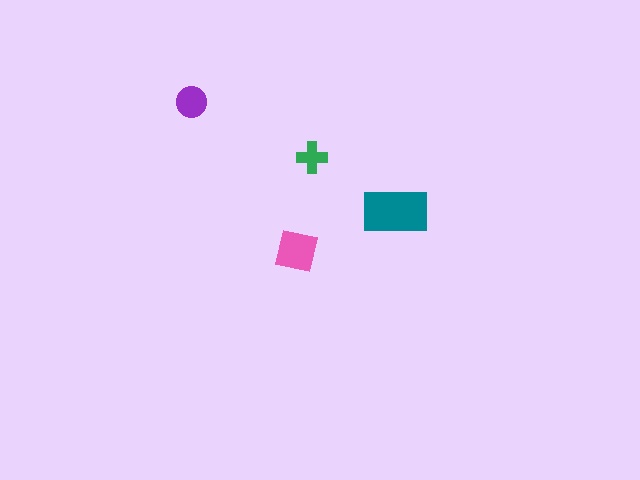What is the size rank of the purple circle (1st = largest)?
3rd.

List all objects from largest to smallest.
The teal rectangle, the pink square, the purple circle, the green cross.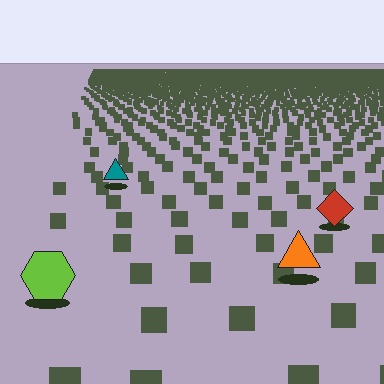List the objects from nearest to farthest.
From nearest to farthest: the lime hexagon, the orange triangle, the red diamond, the teal triangle.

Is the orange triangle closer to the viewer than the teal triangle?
Yes. The orange triangle is closer — you can tell from the texture gradient: the ground texture is coarser near it.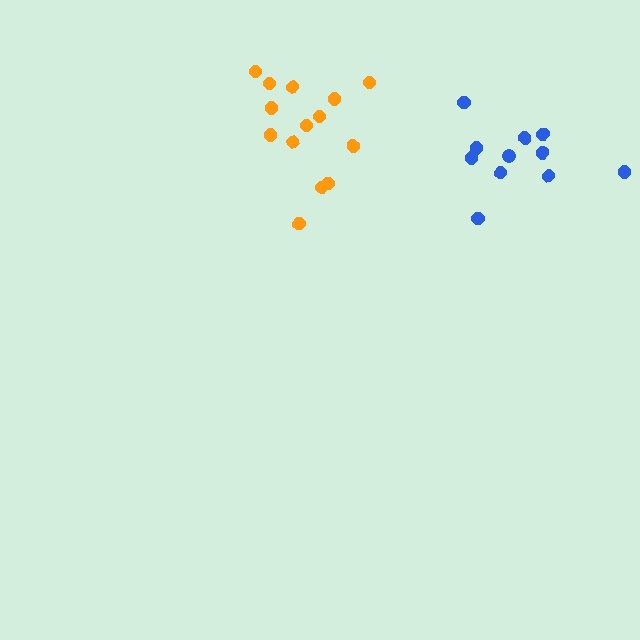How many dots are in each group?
Group 1: 11 dots, Group 2: 14 dots (25 total).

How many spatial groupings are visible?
There are 2 spatial groupings.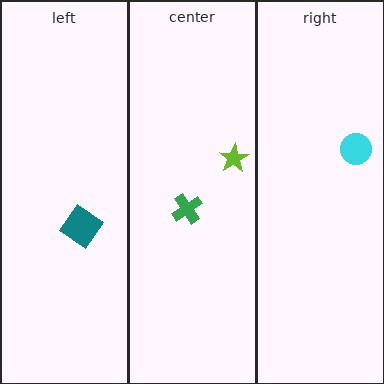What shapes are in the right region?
The cyan circle.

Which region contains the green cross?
The center region.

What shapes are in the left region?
The teal diamond.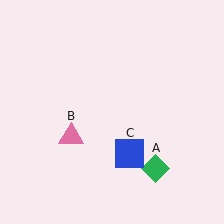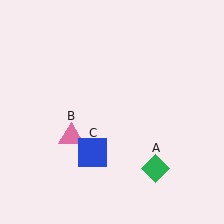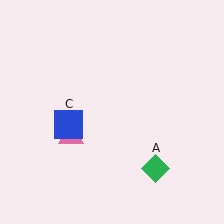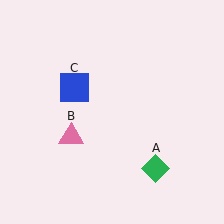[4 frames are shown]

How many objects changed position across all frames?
1 object changed position: blue square (object C).